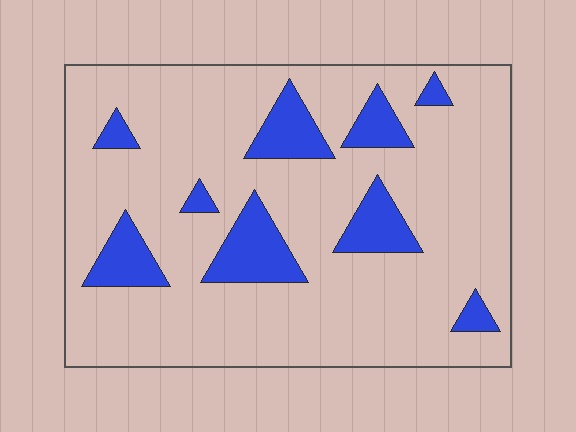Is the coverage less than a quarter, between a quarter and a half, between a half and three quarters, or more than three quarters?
Less than a quarter.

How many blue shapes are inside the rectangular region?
9.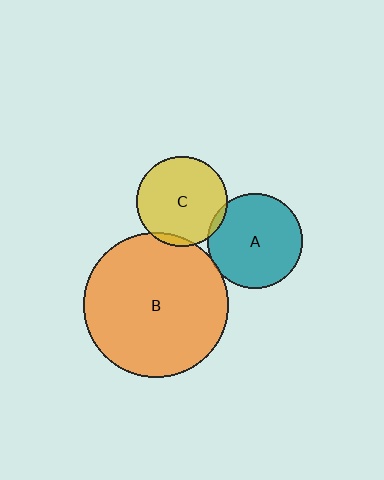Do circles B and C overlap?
Yes.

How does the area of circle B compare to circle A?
Approximately 2.3 times.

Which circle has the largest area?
Circle B (orange).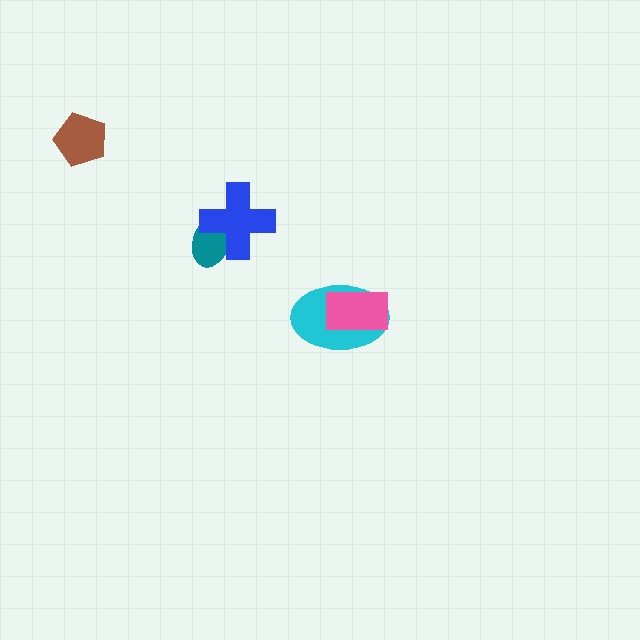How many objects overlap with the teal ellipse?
1 object overlaps with the teal ellipse.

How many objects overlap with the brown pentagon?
0 objects overlap with the brown pentagon.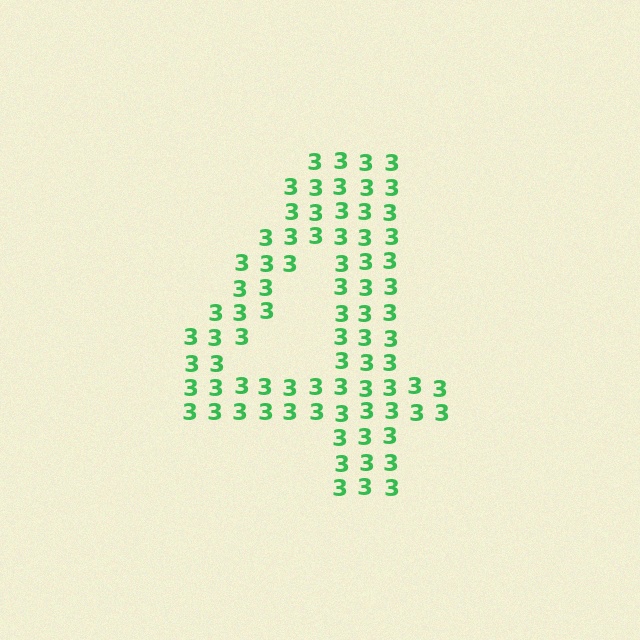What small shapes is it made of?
It is made of small digit 3's.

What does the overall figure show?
The overall figure shows the digit 4.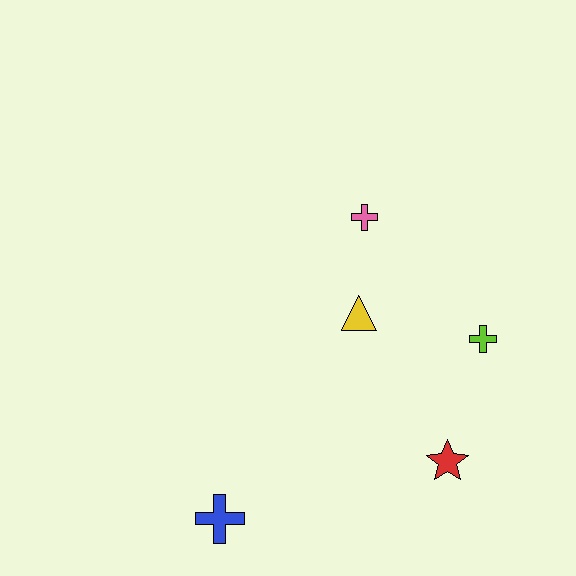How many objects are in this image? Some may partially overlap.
There are 5 objects.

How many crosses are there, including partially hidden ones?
There are 3 crosses.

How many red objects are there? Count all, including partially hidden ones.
There is 1 red object.